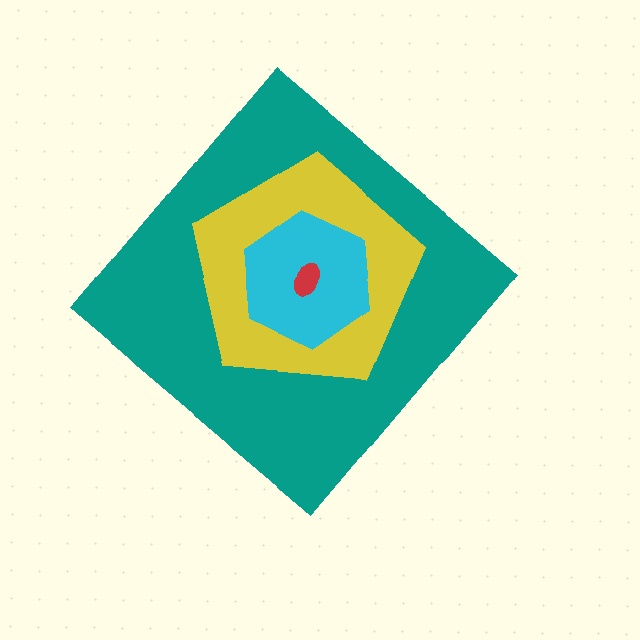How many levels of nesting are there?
4.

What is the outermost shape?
The teal diamond.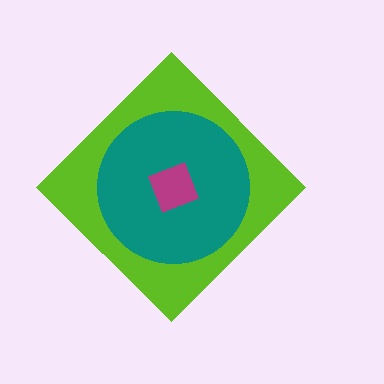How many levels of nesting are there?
3.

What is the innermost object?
The magenta square.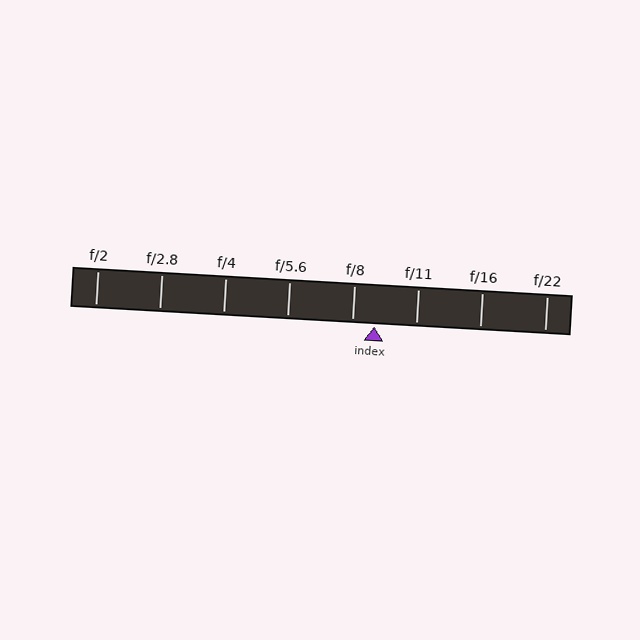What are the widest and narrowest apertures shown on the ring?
The widest aperture shown is f/2 and the narrowest is f/22.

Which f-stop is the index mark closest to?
The index mark is closest to f/8.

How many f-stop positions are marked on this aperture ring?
There are 8 f-stop positions marked.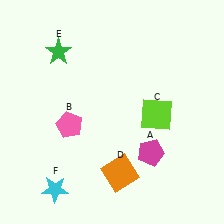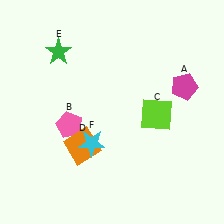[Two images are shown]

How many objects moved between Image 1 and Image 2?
3 objects moved between the two images.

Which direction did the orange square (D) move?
The orange square (D) moved left.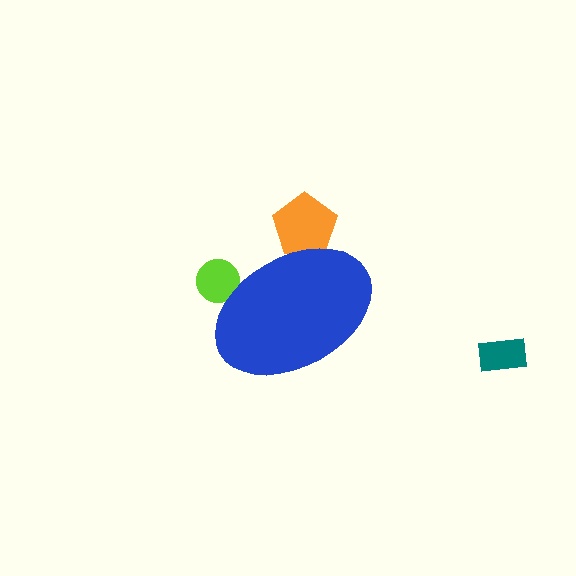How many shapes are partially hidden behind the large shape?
2 shapes are partially hidden.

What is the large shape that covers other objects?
A blue ellipse.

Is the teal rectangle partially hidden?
No, the teal rectangle is fully visible.